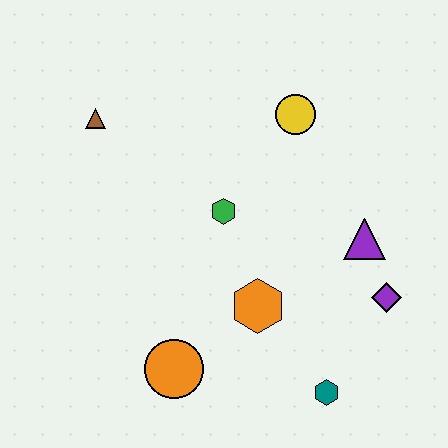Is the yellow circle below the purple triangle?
No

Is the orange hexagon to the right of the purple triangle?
No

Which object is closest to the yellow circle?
The green hexagon is closest to the yellow circle.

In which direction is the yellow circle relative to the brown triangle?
The yellow circle is to the right of the brown triangle.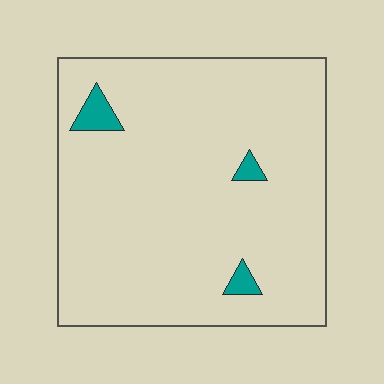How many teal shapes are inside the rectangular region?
3.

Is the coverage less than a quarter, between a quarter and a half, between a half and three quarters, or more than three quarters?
Less than a quarter.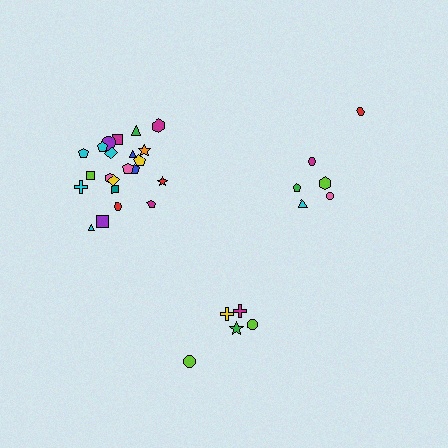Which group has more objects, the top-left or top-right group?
The top-left group.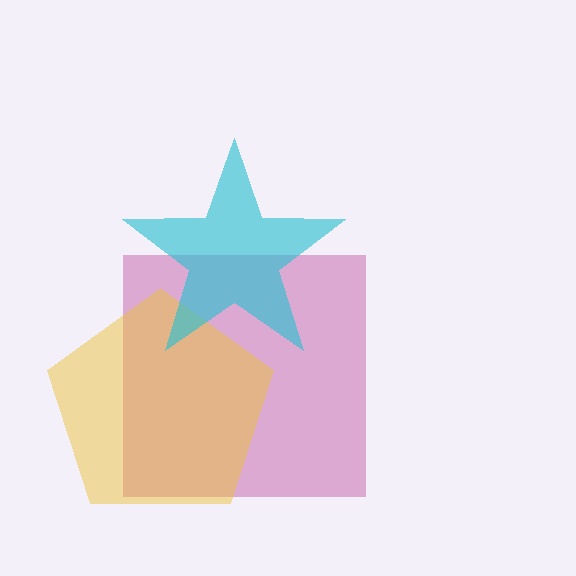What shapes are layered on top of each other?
The layered shapes are: a magenta square, a yellow pentagon, a cyan star.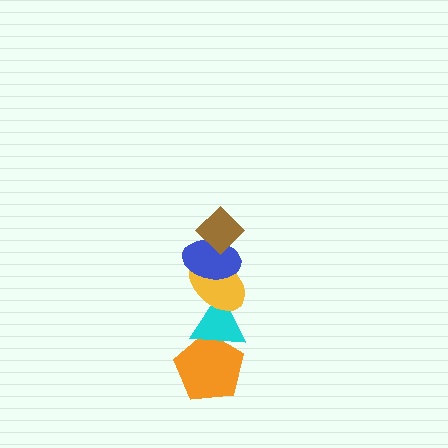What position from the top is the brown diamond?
The brown diamond is 1st from the top.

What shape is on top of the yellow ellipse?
The blue ellipse is on top of the yellow ellipse.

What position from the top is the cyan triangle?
The cyan triangle is 4th from the top.